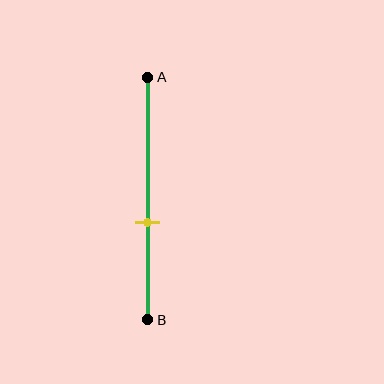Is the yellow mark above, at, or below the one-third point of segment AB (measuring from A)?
The yellow mark is below the one-third point of segment AB.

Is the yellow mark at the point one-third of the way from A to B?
No, the mark is at about 60% from A, not at the 33% one-third point.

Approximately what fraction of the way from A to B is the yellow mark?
The yellow mark is approximately 60% of the way from A to B.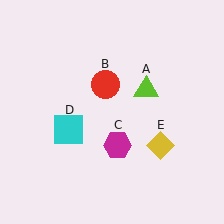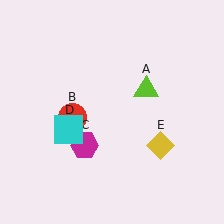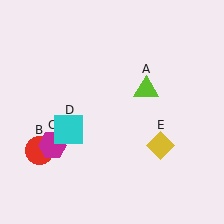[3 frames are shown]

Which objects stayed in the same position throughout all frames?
Lime triangle (object A) and cyan square (object D) and yellow diamond (object E) remained stationary.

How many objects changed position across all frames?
2 objects changed position: red circle (object B), magenta hexagon (object C).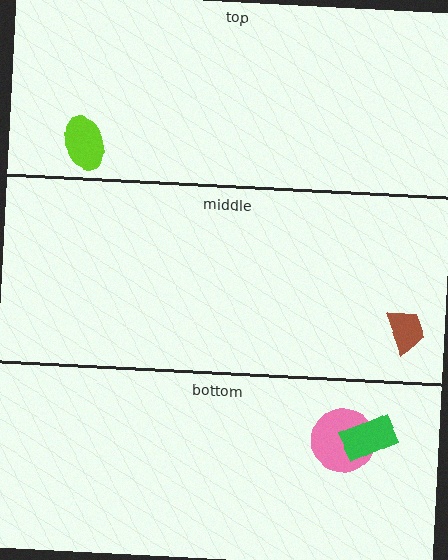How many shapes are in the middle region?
1.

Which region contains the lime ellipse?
The top region.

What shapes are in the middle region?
The brown trapezoid.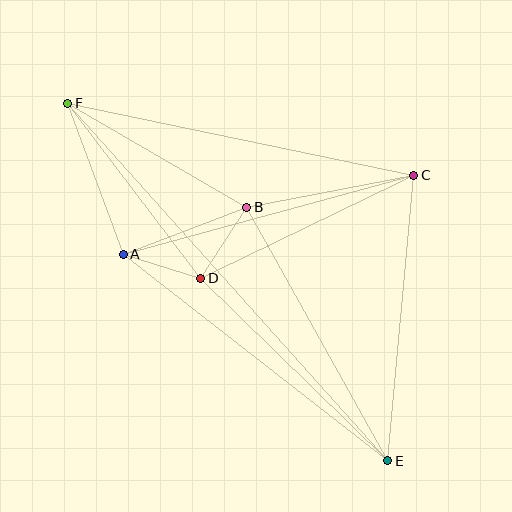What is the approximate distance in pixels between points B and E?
The distance between B and E is approximately 290 pixels.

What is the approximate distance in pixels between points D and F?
The distance between D and F is approximately 220 pixels.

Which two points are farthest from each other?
Points E and F are farthest from each other.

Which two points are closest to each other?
Points A and D are closest to each other.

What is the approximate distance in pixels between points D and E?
The distance between D and E is approximately 261 pixels.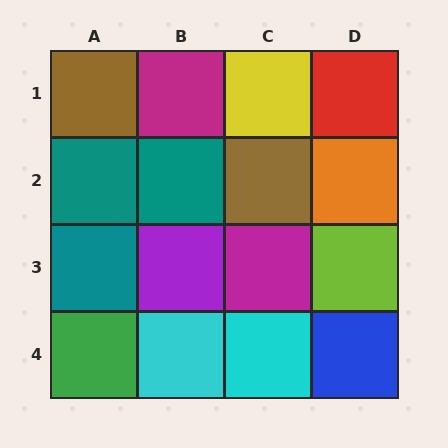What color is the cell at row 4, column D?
Blue.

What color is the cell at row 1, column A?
Brown.